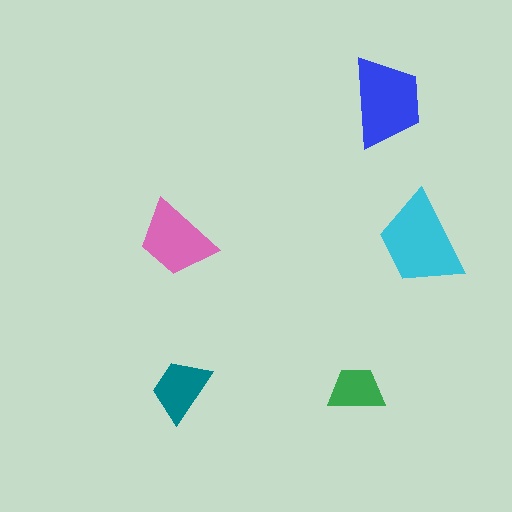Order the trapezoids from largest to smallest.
the cyan one, the blue one, the pink one, the teal one, the green one.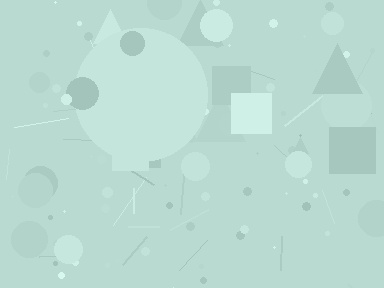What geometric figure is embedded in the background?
A circle is embedded in the background.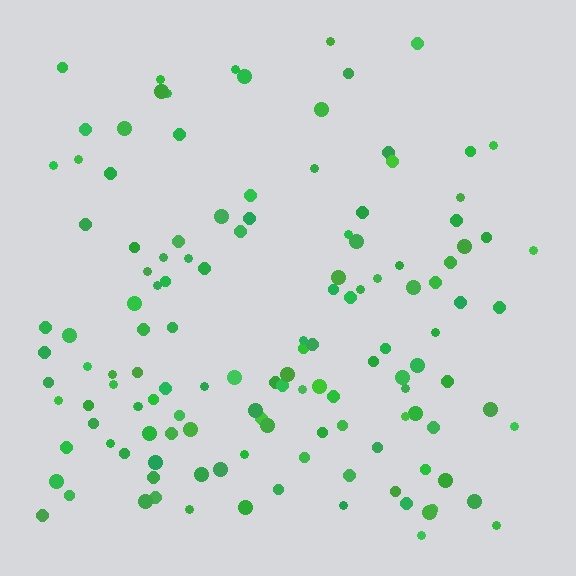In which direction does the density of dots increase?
From top to bottom, with the bottom side densest.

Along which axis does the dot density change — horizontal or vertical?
Vertical.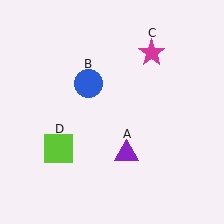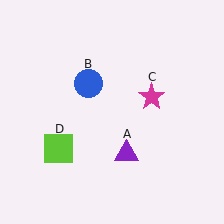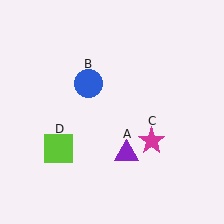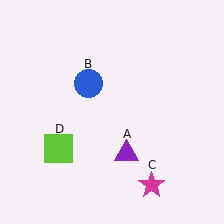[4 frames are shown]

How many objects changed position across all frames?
1 object changed position: magenta star (object C).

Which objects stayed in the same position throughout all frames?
Purple triangle (object A) and blue circle (object B) and lime square (object D) remained stationary.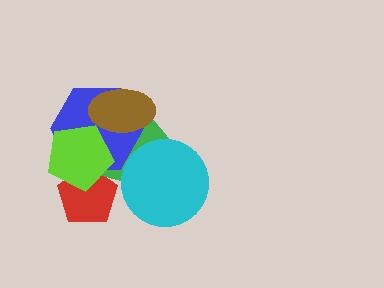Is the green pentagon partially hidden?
Yes, it is partially covered by another shape.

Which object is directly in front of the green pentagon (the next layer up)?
The blue hexagon is directly in front of the green pentagon.